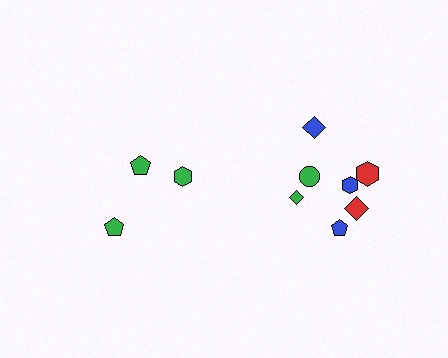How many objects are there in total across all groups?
There are 10 objects.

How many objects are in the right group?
There are 7 objects.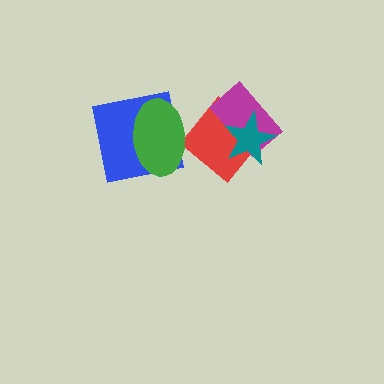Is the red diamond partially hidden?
Yes, it is partially covered by another shape.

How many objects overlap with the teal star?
2 objects overlap with the teal star.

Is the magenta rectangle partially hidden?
Yes, it is partially covered by another shape.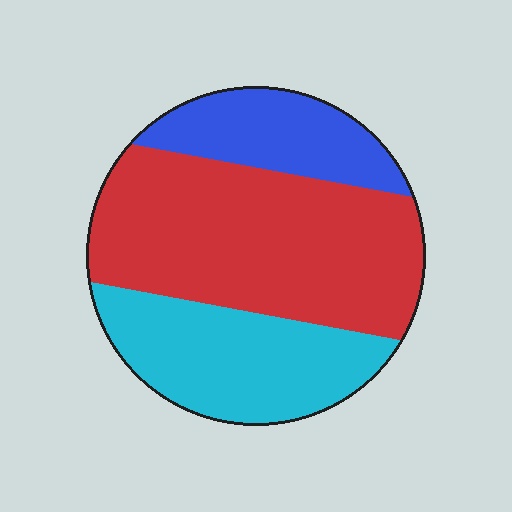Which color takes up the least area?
Blue, at roughly 20%.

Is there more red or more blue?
Red.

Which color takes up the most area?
Red, at roughly 50%.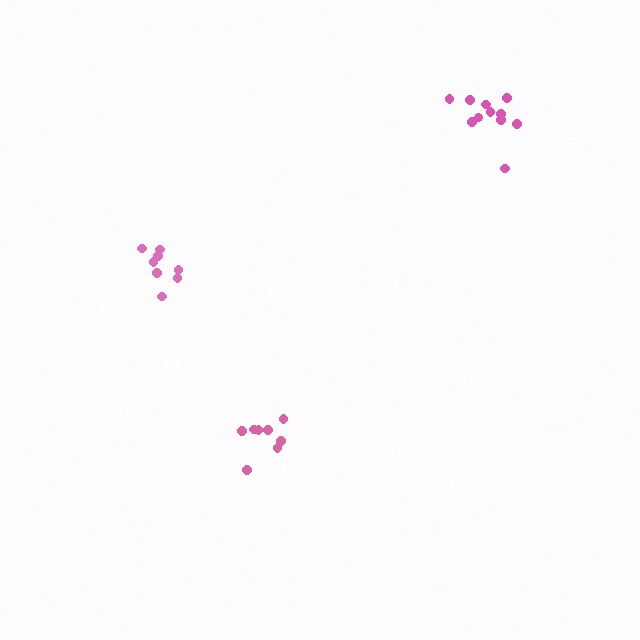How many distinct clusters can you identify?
There are 3 distinct clusters.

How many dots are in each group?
Group 1: 8 dots, Group 2: 8 dots, Group 3: 11 dots (27 total).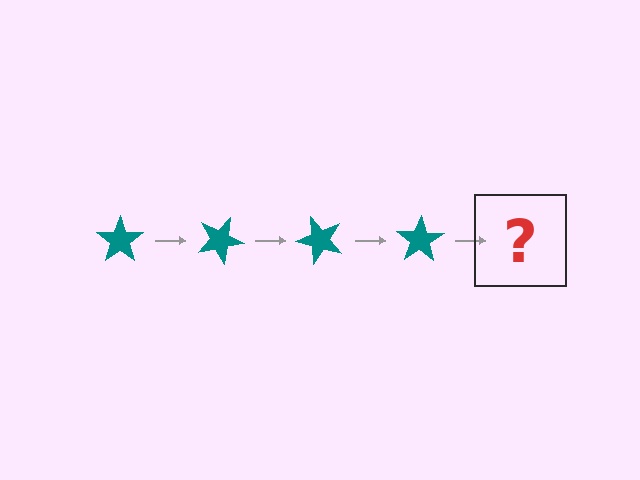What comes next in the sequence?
The next element should be a teal star rotated 100 degrees.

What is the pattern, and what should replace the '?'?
The pattern is that the star rotates 25 degrees each step. The '?' should be a teal star rotated 100 degrees.